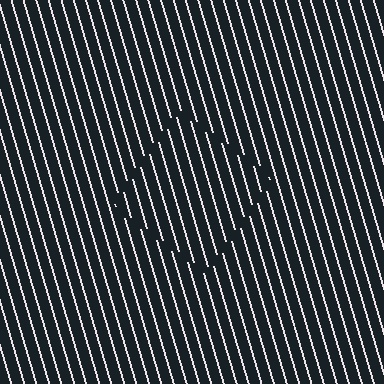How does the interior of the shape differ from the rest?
The interior of the shape contains the same grating, shifted by half a period — the contour is defined by the phase discontinuity where line-ends from the inner and outer gratings abut.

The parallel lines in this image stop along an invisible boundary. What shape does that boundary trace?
An illusory square. The interior of the shape contains the same grating, shifted by half a period — the contour is defined by the phase discontinuity where line-ends from the inner and outer gratings abut.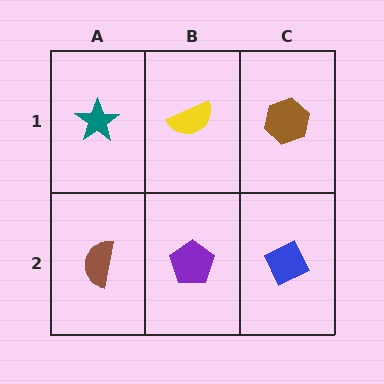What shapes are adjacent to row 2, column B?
A yellow semicircle (row 1, column B), a brown semicircle (row 2, column A), a blue diamond (row 2, column C).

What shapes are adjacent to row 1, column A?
A brown semicircle (row 2, column A), a yellow semicircle (row 1, column B).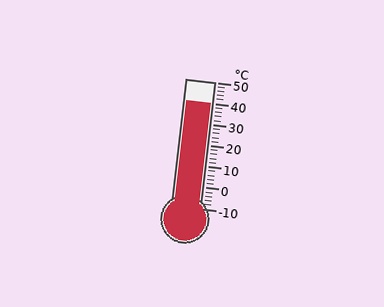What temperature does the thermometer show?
The thermometer shows approximately 40°C.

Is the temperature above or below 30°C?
The temperature is above 30°C.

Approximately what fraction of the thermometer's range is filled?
The thermometer is filled to approximately 85% of its range.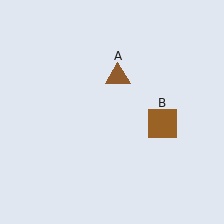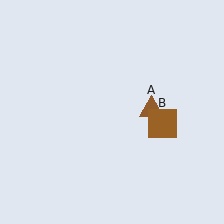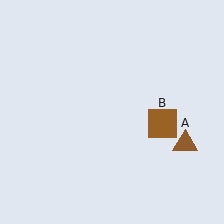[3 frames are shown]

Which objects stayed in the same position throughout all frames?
Brown square (object B) remained stationary.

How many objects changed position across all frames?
1 object changed position: brown triangle (object A).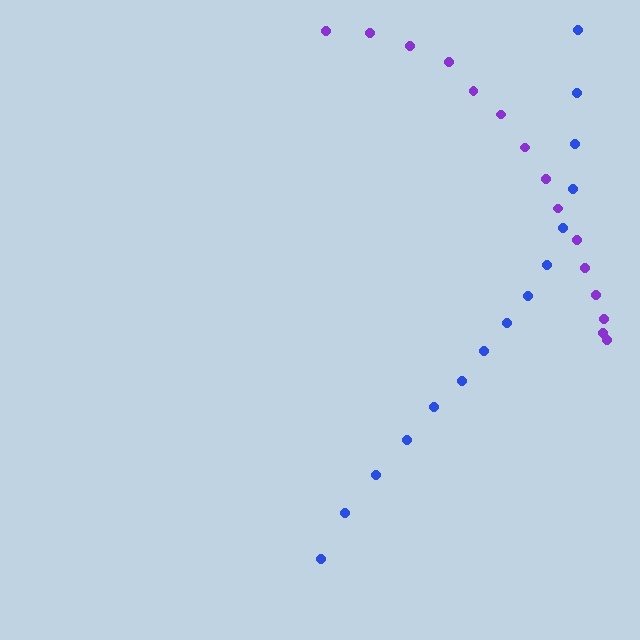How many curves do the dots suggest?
There are 2 distinct paths.